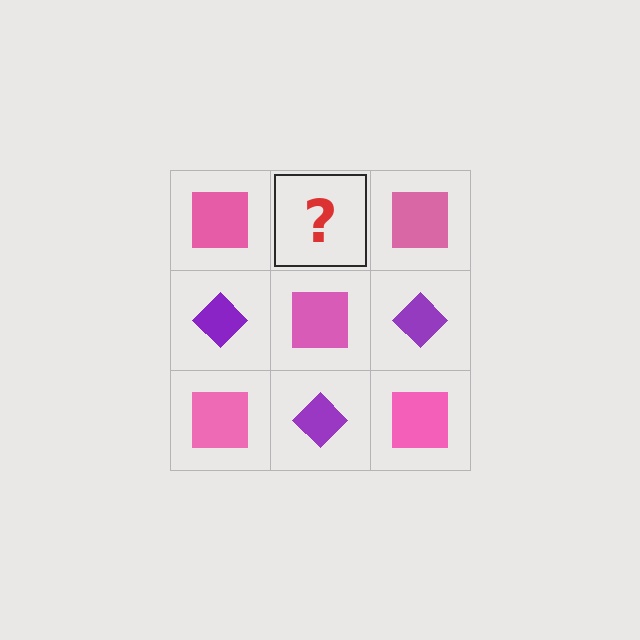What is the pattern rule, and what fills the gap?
The rule is that it alternates pink square and purple diamond in a checkerboard pattern. The gap should be filled with a purple diamond.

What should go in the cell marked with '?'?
The missing cell should contain a purple diamond.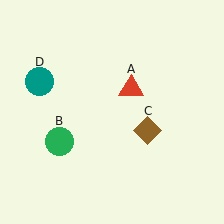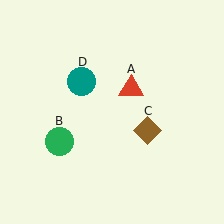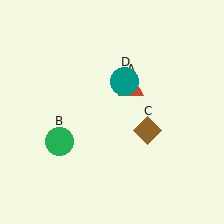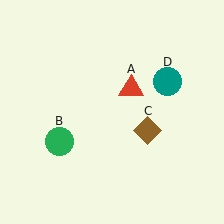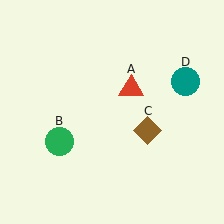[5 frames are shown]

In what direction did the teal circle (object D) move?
The teal circle (object D) moved right.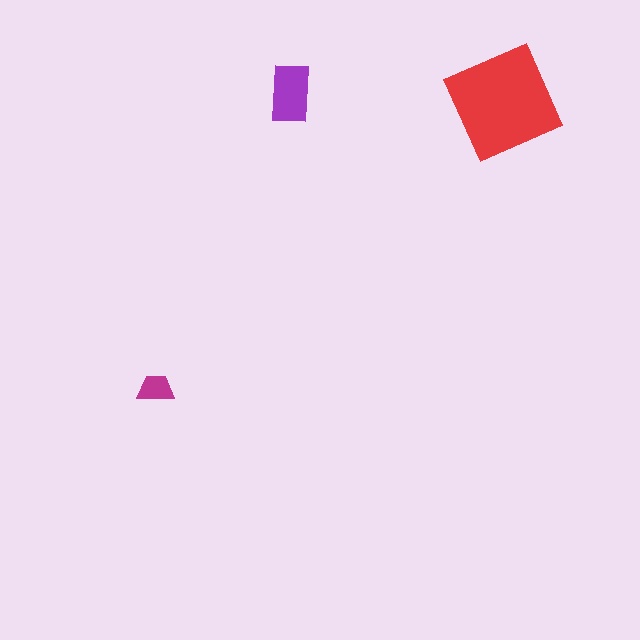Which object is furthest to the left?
The magenta trapezoid is leftmost.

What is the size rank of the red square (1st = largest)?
1st.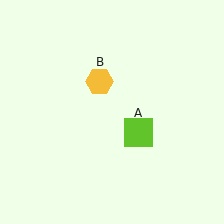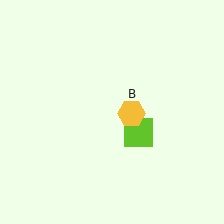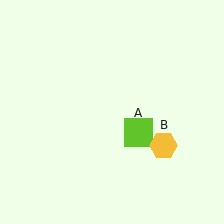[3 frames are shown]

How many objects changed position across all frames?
1 object changed position: yellow hexagon (object B).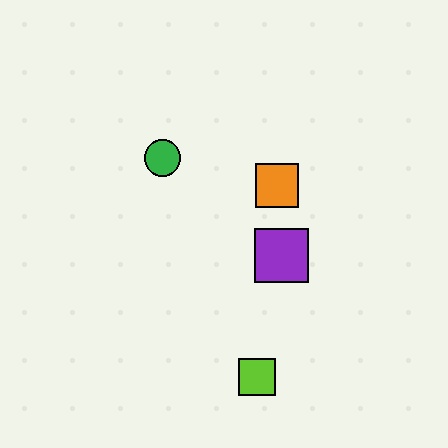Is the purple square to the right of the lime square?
Yes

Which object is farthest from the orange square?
The lime square is farthest from the orange square.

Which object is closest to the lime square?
The purple square is closest to the lime square.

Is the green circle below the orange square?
No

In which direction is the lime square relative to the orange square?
The lime square is below the orange square.